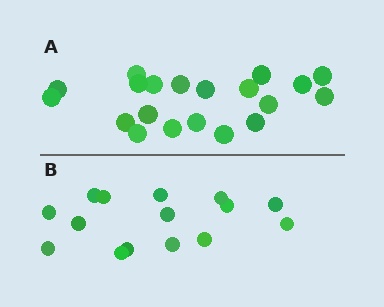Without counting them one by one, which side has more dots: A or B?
Region A (the top region) has more dots.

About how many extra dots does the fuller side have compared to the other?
Region A has about 5 more dots than region B.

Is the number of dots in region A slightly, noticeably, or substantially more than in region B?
Region A has noticeably more, but not dramatically so. The ratio is roughly 1.3 to 1.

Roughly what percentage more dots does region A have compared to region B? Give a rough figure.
About 35% more.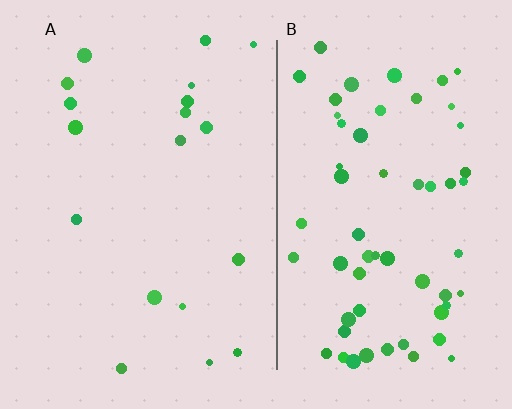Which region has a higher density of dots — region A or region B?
B (the right).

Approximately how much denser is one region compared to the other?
Approximately 3.2× — region B over region A.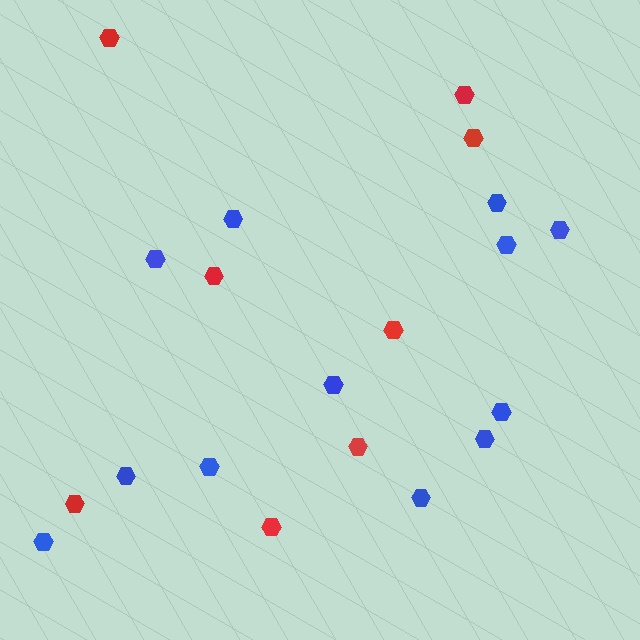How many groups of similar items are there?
There are 2 groups: one group of blue hexagons (12) and one group of red hexagons (8).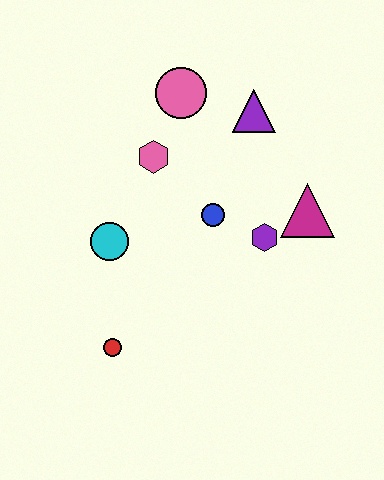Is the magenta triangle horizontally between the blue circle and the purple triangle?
No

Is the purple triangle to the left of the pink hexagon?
No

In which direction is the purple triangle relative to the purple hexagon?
The purple triangle is above the purple hexagon.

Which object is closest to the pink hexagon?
The pink circle is closest to the pink hexagon.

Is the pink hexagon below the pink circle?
Yes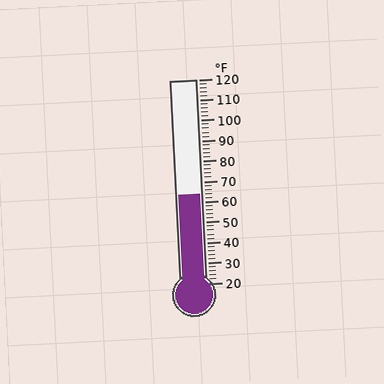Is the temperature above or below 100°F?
The temperature is below 100°F.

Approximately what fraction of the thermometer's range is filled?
The thermometer is filled to approximately 45% of its range.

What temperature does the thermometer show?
The thermometer shows approximately 64°F.